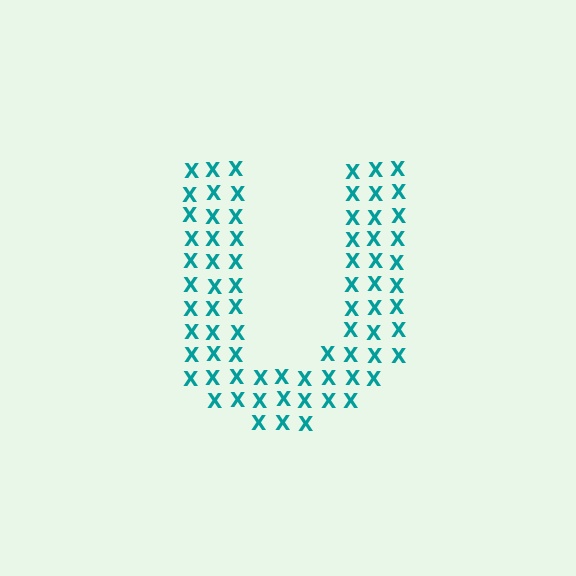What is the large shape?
The large shape is the letter U.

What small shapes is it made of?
It is made of small letter X's.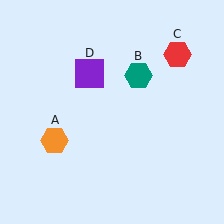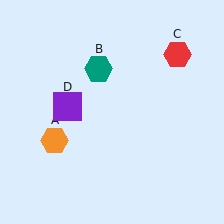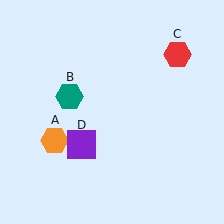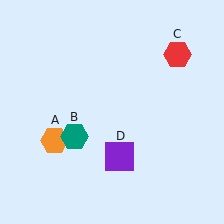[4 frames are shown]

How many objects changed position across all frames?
2 objects changed position: teal hexagon (object B), purple square (object D).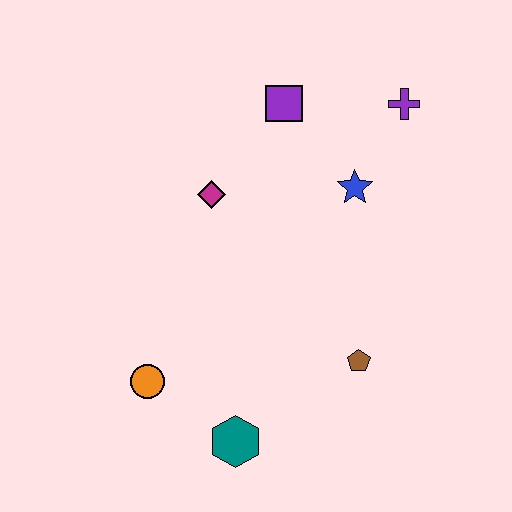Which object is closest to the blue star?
The purple cross is closest to the blue star.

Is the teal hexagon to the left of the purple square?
Yes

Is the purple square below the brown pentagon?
No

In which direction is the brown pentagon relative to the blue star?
The brown pentagon is below the blue star.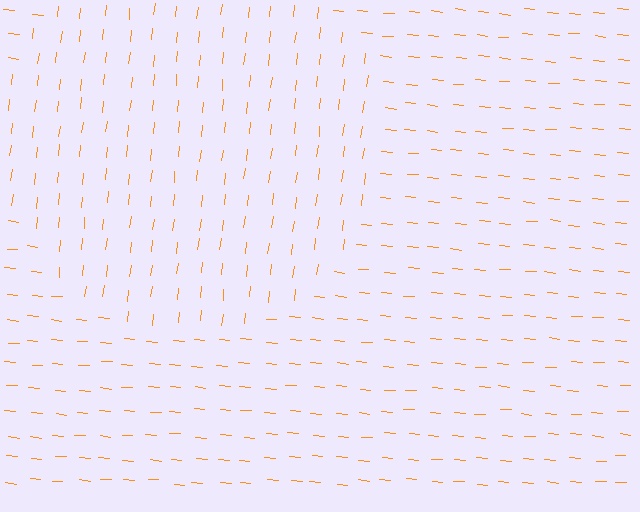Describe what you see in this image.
The image is filled with small orange line segments. A circle region in the image has lines oriented differently from the surrounding lines, creating a visible texture boundary.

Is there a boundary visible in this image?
Yes, there is a texture boundary formed by a change in line orientation.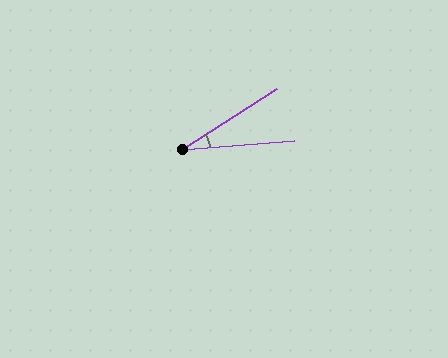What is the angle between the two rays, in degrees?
Approximately 28 degrees.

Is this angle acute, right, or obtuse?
It is acute.